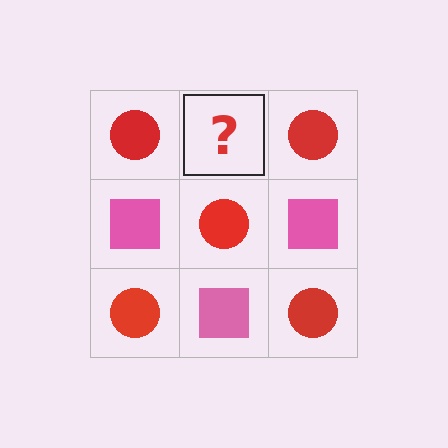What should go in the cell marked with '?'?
The missing cell should contain a pink square.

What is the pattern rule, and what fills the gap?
The rule is that it alternates red circle and pink square in a checkerboard pattern. The gap should be filled with a pink square.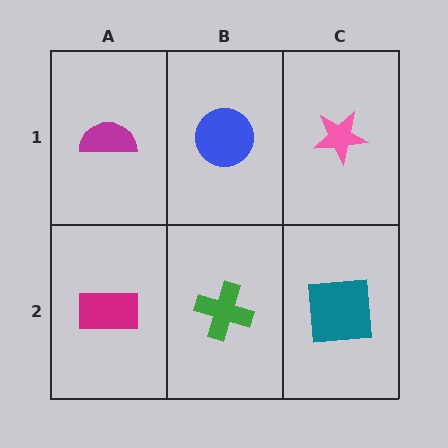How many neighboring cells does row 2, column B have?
3.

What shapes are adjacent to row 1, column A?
A magenta rectangle (row 2, column A), a blue circle (row 1, column B).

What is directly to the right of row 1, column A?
A blue circle.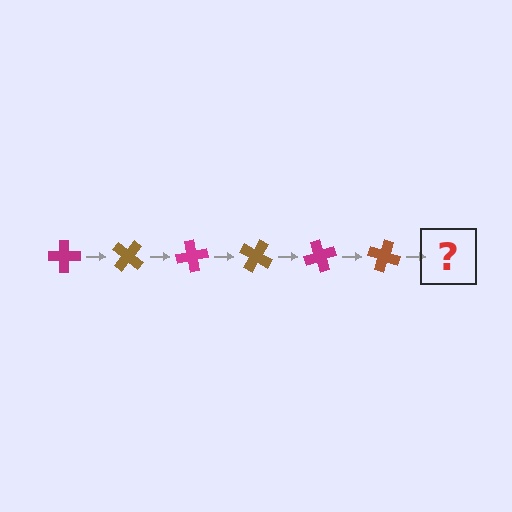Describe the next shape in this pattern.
It should be a magenta cross, rotated 240 degrees from the start.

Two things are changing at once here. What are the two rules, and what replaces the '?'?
The two rules are that it rotates 40 degrees each step and the color cycles through magenta and brown. The '?' should be a magenta cross, rotated 240 degrees from the start.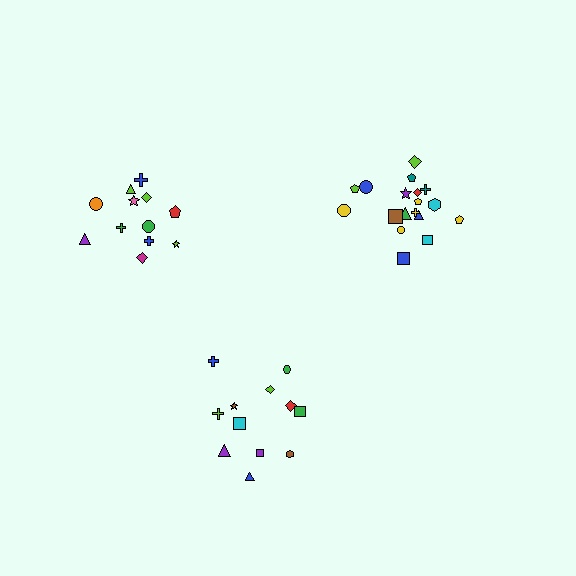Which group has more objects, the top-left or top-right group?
The top-right group.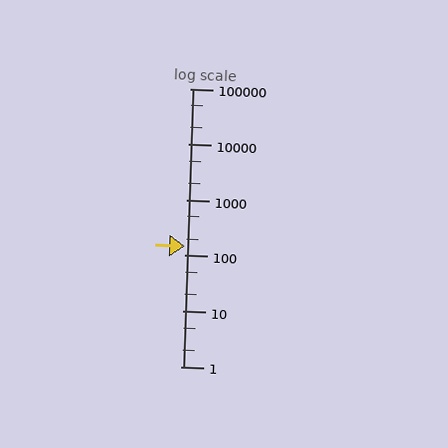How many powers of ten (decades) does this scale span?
The scale spans 5 decades, from 1 to 100000.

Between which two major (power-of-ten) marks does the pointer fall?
The pointer is between 100 and 1000.